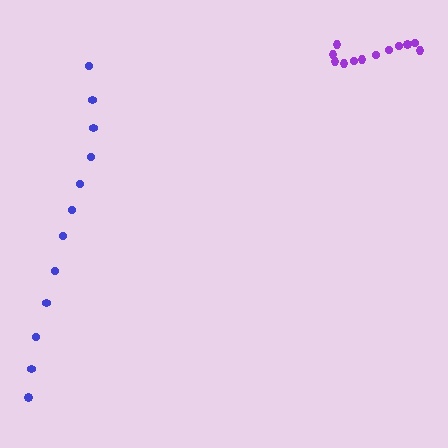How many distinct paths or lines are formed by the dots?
There are 2 distinct paths.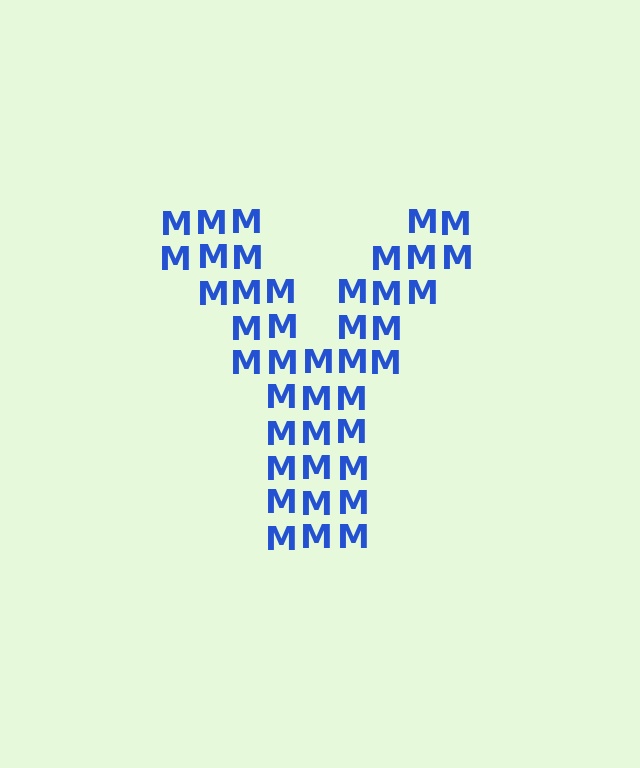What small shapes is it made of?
It is made of small letter M's.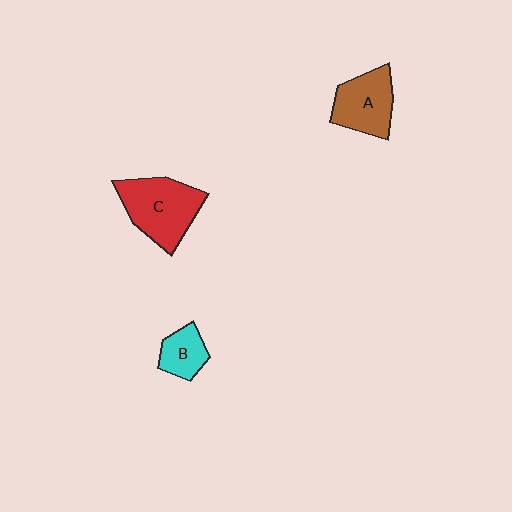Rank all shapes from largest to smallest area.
From largest to smallest: C (red), A (brown), B (cyan).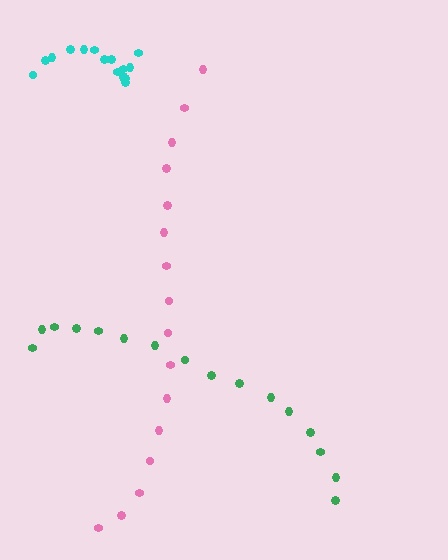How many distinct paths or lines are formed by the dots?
There are 3 distinct paths.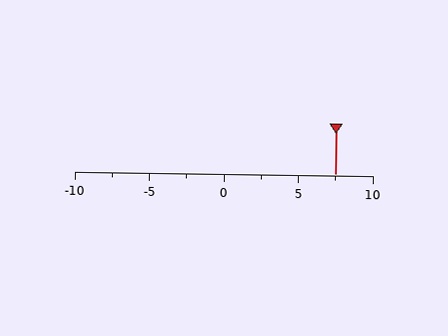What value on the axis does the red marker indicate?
The marker indicates approximately 7.5.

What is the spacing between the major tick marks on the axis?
The major ticks are spaced 5 apart.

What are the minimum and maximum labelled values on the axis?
The axis runs from -10 to 10.